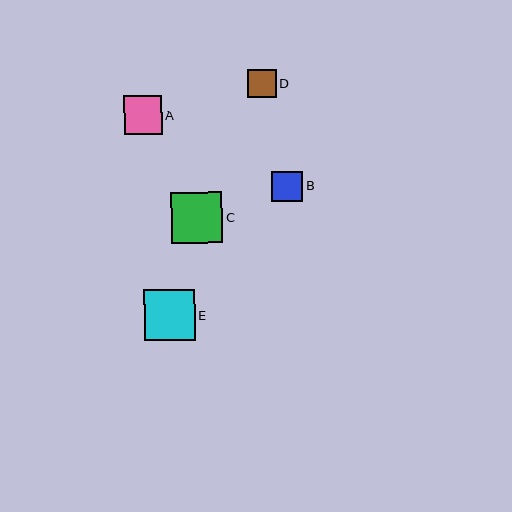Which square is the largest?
Square E is the largest with a size of approximately 51 pixels.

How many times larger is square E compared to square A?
Square E is approximately 1.3 times the size of square A.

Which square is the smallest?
Square D is the smallest with a size of approximately 28 pixels.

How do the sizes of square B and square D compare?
Square B and square D are approximately the same size.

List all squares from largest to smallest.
From largest to smallest: E, C, A, B, D.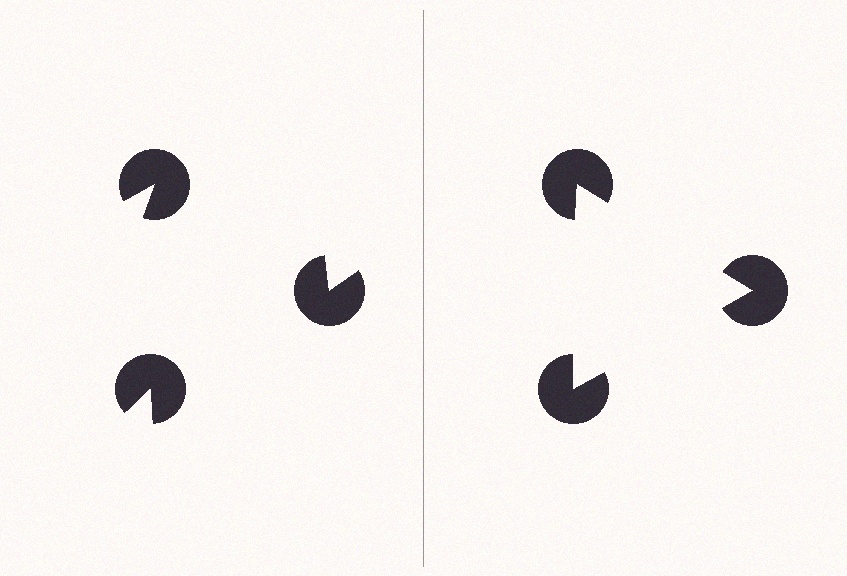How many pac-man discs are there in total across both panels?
6 — 3 on each side.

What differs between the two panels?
The pac-man discs are positioned identically on both sides; only the wedge orientations differ. On the right they align to a triangle; on the left they are misaligned.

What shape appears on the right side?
An illusory triangle.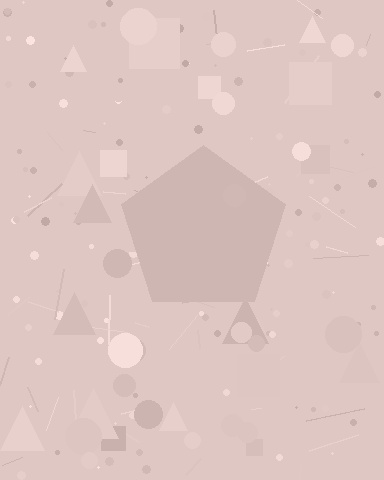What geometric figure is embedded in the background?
A pentagon is embedded in the background.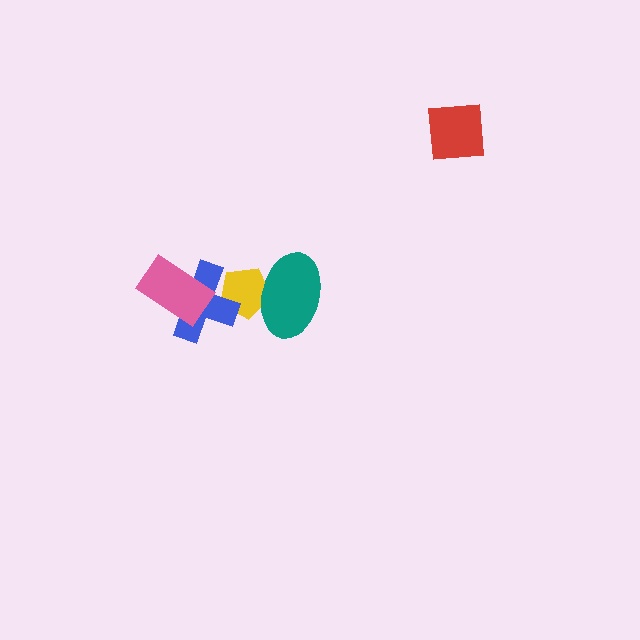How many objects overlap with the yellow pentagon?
2 objects overlap with the yellow pentagon.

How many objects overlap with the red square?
0 objects overlap with the red square.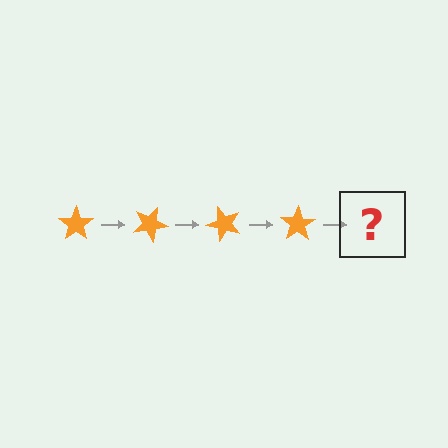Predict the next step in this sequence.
The next step is an orange star rotated 100 degrees.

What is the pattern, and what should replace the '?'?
The pattern is that the star rotates 25 degrees each step. The '?' should be an orange star rotated 100 degrees.